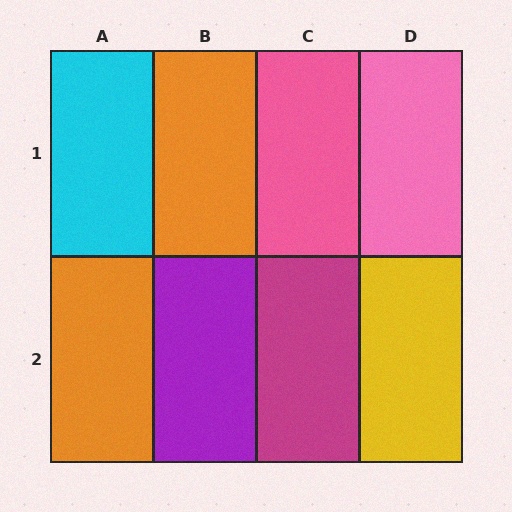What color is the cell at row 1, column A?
Cyan.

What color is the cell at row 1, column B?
Orange.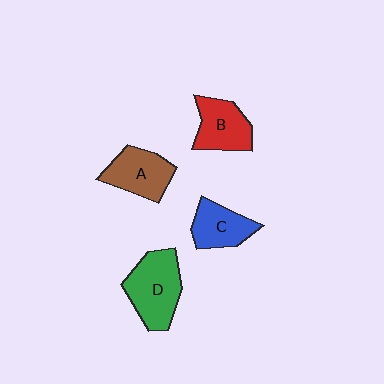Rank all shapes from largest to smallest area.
From largest to smallest: D (green), A (brown), B (red), C (blue).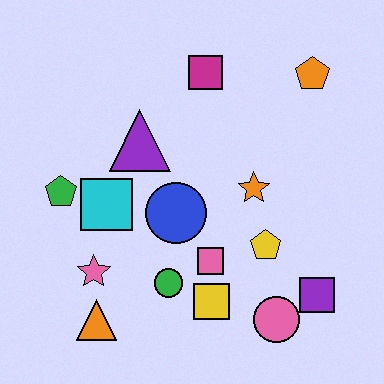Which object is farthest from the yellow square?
The orange pentagon is farthest from the yellow square.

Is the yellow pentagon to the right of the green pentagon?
Yes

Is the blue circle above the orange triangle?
Yes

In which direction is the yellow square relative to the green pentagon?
The yellow square is to the right of the green pentagon.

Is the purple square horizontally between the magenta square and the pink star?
No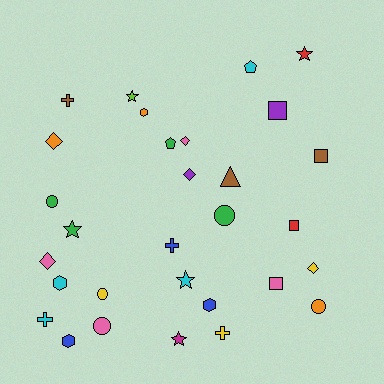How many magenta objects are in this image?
There is 1 magenta object.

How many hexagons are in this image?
There are 4 hexagons.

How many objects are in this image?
There are 30 objects.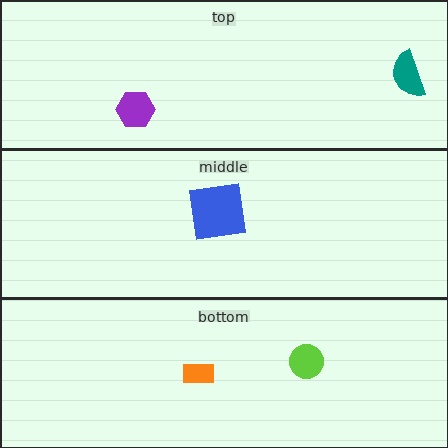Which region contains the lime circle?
The bottom region.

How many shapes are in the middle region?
1.